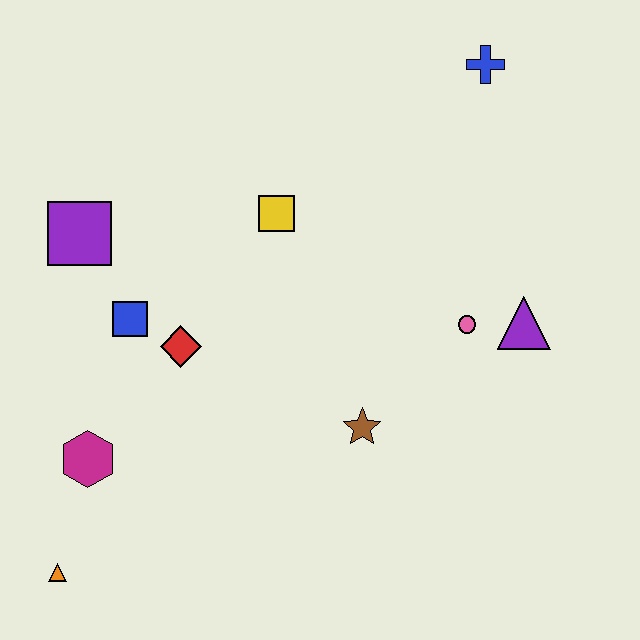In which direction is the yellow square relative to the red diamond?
The yellow square is above the red diamond.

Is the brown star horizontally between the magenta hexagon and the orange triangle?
No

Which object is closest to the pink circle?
The purple triangle is closest to the pink circle.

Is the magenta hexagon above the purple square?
No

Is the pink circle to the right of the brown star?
Yes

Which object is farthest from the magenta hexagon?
The blue cross is farthest from the magenta hexagon.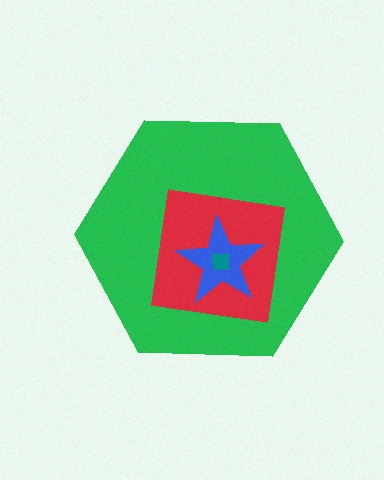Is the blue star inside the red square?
Yes.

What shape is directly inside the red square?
The blue star.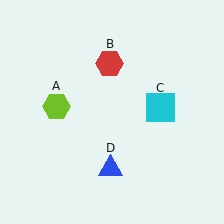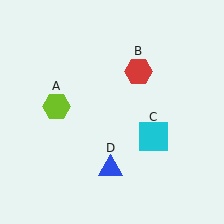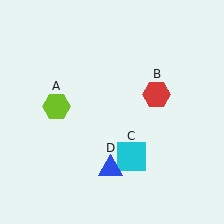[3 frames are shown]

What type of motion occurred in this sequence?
The red hexagon (object B), cyan square (object C) rotated clockwise around the center of the scene.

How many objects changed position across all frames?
2 objects changed position: red hexagon (object B), cyan square (object C).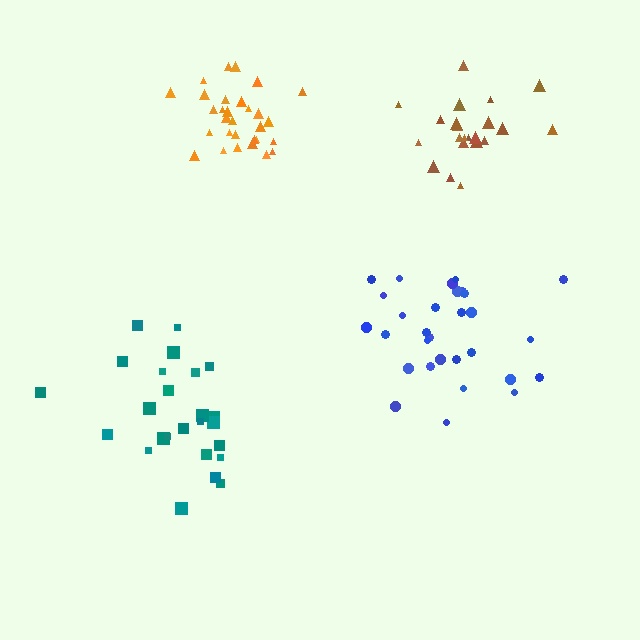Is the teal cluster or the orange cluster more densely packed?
Orange.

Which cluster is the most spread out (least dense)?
Teal.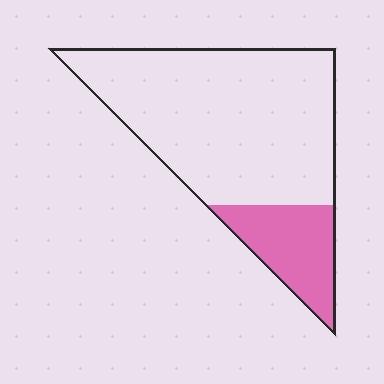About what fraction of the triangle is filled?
About one fifth (1/5).